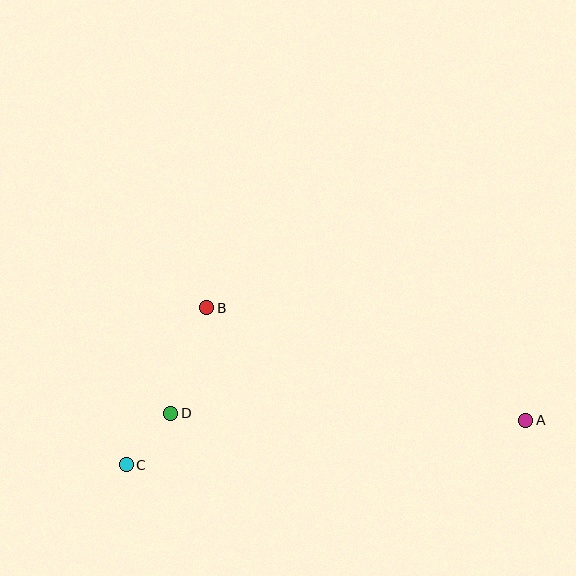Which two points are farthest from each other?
Points A and C are farthest from each other.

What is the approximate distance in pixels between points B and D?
The distance between B and D is approximately 111 pixels.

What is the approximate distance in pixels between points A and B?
The distance between A and B is approximately 338 pixels.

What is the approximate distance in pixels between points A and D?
The distance between A and D is approximately 355 pixels.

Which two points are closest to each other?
Points C and D are closest to each other.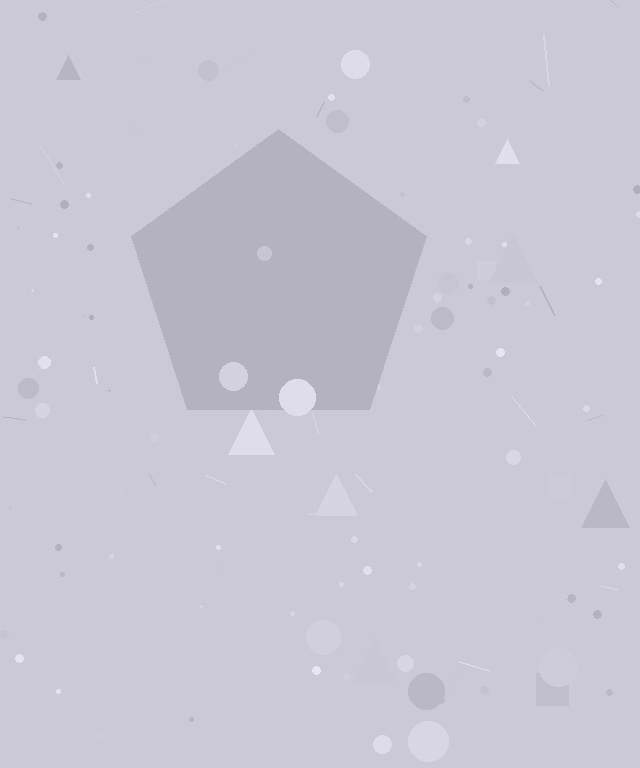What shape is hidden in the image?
A pentagon is hidden in the image.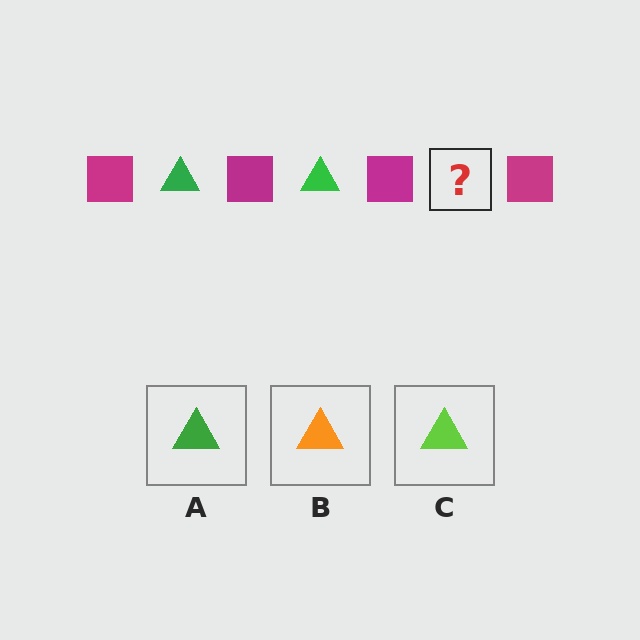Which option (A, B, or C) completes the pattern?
A.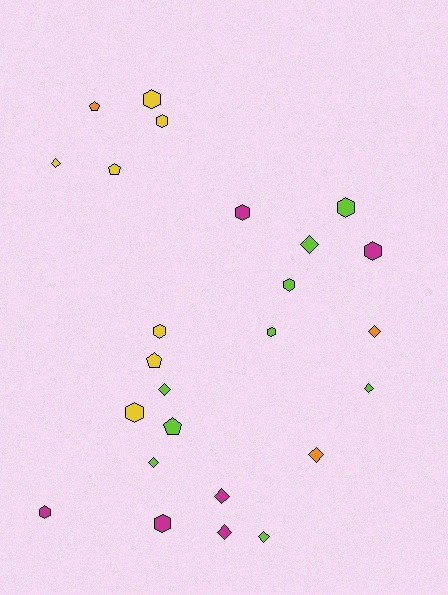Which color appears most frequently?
Lime, with 9 objects.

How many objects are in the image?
There are 25 objects.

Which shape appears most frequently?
Hexagon, with 11 objects.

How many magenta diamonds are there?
There are 2 magenta diamonds.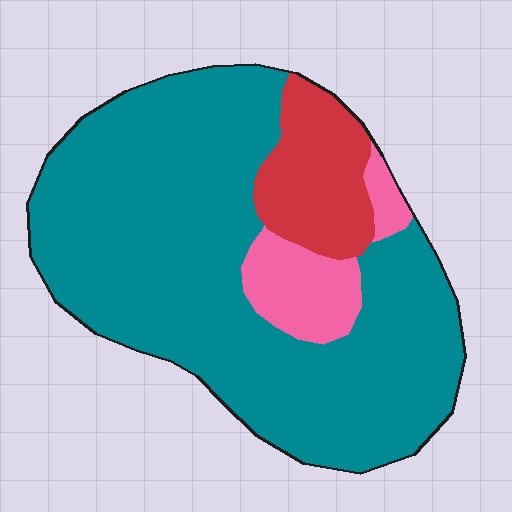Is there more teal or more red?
Teal.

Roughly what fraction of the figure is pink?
Pink covers about 10% of the figure.